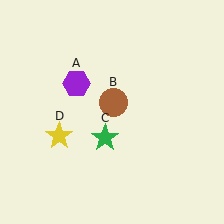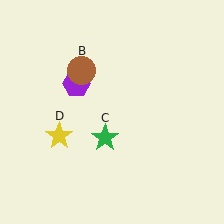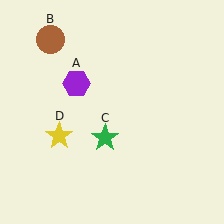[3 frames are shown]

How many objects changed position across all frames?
1 object changed position: brown circle (object B).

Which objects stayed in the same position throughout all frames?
Purple hexagon (object A) and green star (object C) and yellow star (object D) remained stationary.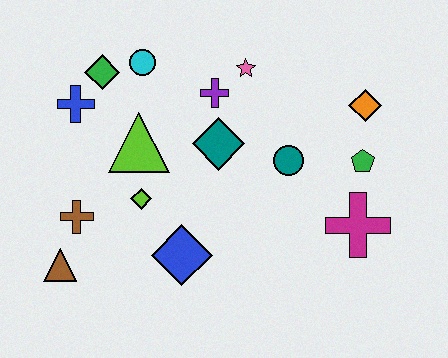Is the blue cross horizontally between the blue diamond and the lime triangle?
No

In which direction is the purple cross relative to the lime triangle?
The purple cross is to the right of the lime triangle.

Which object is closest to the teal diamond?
The purple cross is closest to the teal diamond.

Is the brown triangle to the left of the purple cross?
Yes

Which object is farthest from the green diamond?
The magenta cross is farthest from the green diamond.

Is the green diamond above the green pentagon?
Yes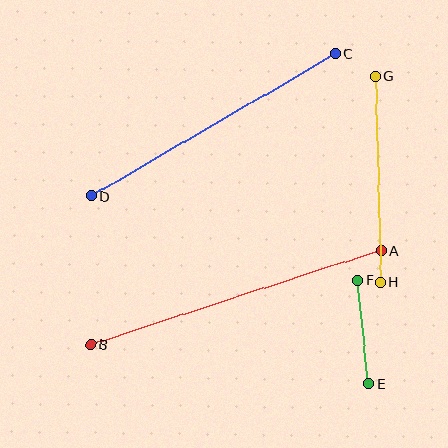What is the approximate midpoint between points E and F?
The midpoint is at approximately (363, 332) pixels.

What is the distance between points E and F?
The distance is approximately 104 pixels.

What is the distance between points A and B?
The distance is approximately 305 pixels.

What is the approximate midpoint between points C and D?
The midpoint is at approximately (213, 125) pixels.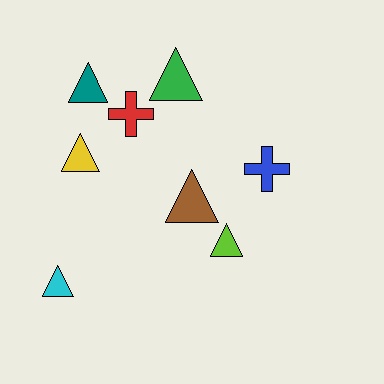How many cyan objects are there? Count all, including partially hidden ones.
There is 1 cyan object.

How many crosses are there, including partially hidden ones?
There are 2 crosses.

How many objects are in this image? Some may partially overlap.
There are 8 objects.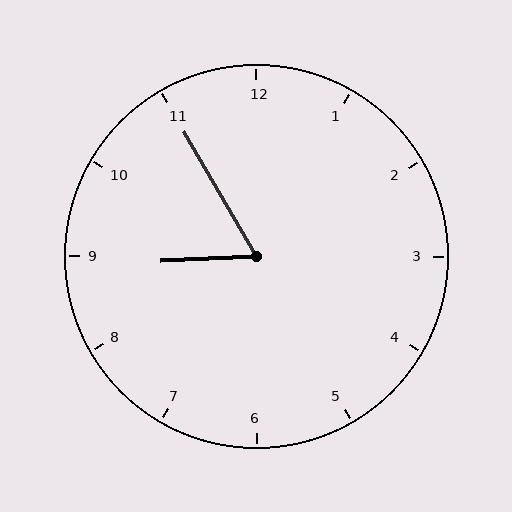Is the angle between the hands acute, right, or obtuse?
It is acute.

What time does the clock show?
8:55.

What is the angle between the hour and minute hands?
Approximately 62 degrees.